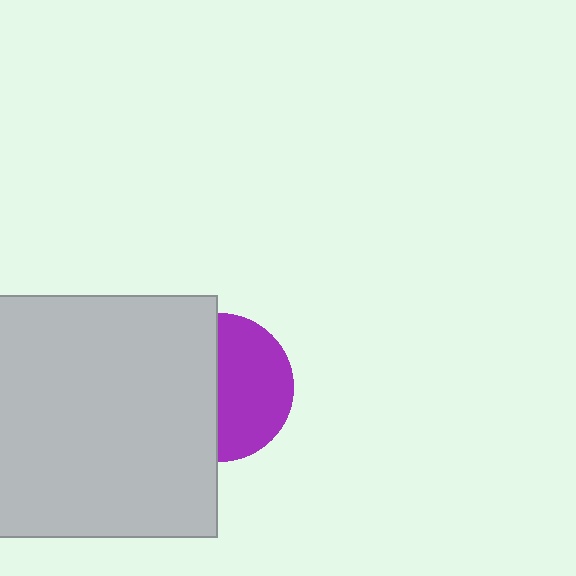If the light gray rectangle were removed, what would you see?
You would see the complete purple circle.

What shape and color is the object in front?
The object in front is a light gray rectangle.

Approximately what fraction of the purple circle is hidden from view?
Roughly 49% of the purple circle is hidden behind the light gray rectangle.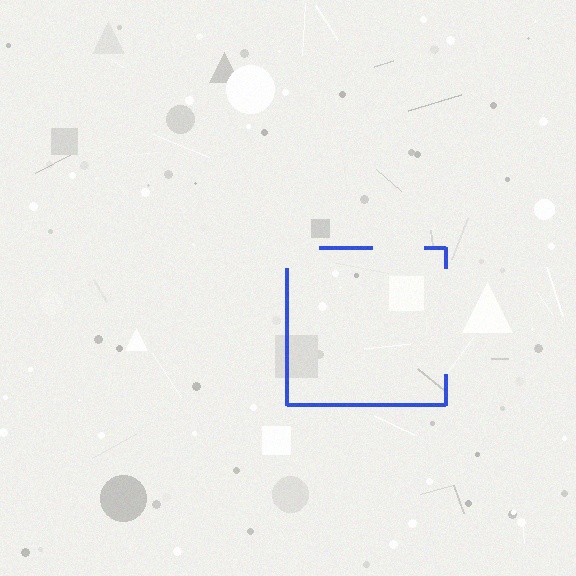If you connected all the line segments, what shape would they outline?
They would outline a square.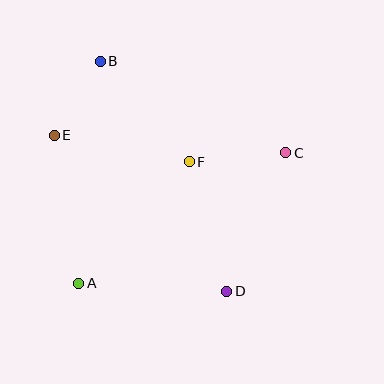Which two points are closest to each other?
Points B and E are closest to each other.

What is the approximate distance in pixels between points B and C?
The distance between B and C is approximately 207 pixels.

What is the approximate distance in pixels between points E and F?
The distance between E and F is approximately 138 pixels.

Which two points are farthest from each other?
Points B and D are farthest from each other.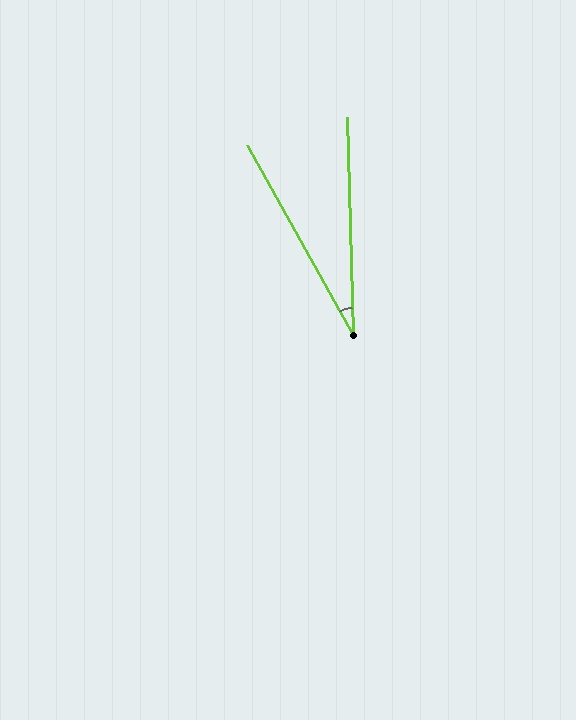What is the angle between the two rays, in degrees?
Approximately 27 degrees.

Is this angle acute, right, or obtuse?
It is acute.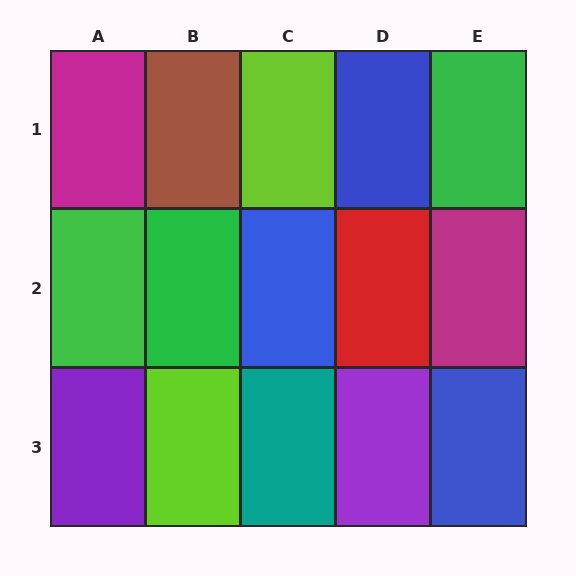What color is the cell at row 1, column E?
Green.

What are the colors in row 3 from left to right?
Purple, lime, teal, purple, blue.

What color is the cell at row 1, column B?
Brown.